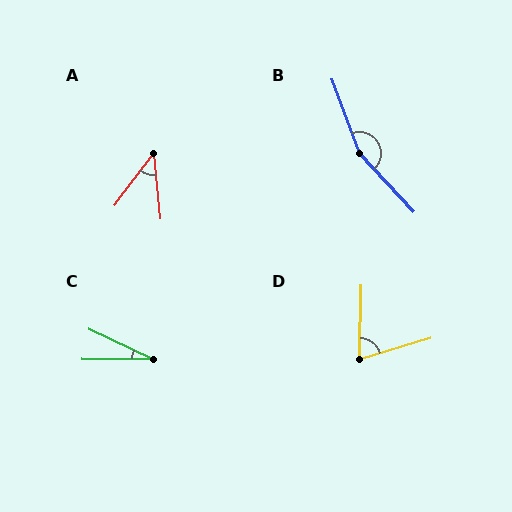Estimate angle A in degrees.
Approximately 43 degrees.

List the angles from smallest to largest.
C (25°), A (43°), D (72°), B (158°).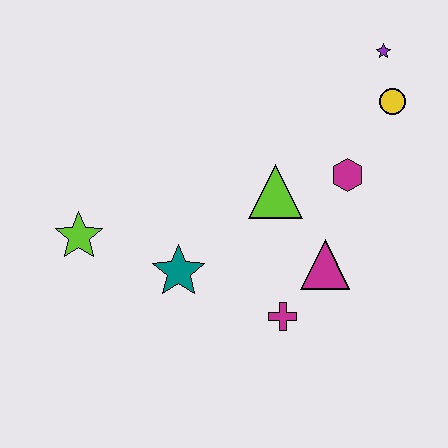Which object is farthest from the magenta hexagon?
The lime star is farthest from the magenta hexagon.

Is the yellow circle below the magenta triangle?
No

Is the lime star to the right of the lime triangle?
No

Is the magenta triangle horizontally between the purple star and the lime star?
Yes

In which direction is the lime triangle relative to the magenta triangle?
The lime triangle is above the magenta triangle.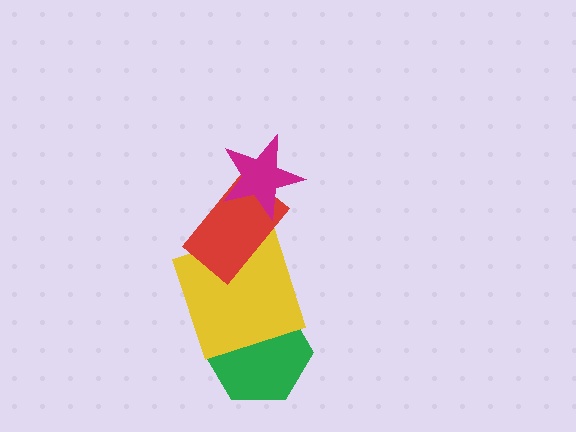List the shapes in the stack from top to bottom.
From top to bottom: the magenta star, the red rectangle, the yellow square, the green hexagon.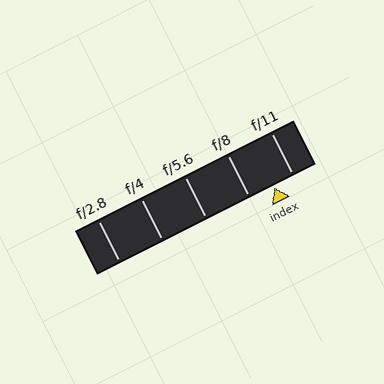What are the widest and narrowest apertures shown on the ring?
The widest aperture shown is f/2.8 and the narrowest is f/11.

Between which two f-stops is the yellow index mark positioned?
The index mark is between f/8 and f/11.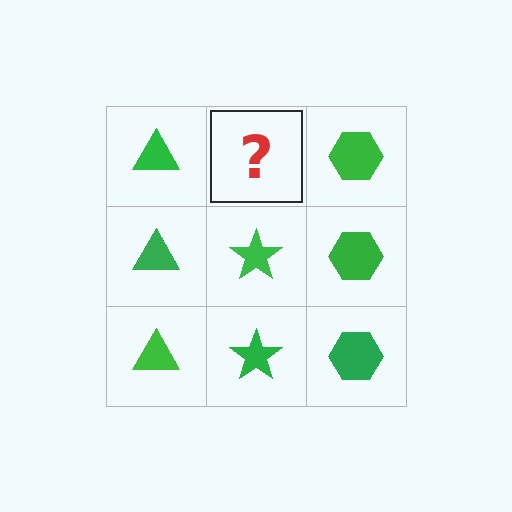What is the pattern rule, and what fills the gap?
The rule is that each column has a consistent shape. The gap should be filled with a green star.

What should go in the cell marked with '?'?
The missing cell should contain a green star.